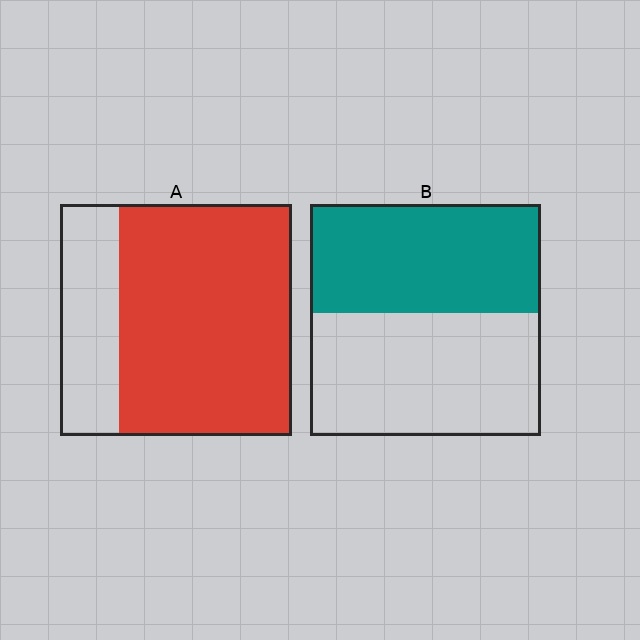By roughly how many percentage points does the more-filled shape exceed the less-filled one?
By roughly 30 percentage points (A over B).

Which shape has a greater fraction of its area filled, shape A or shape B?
Shape A.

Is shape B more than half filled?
Roughly half.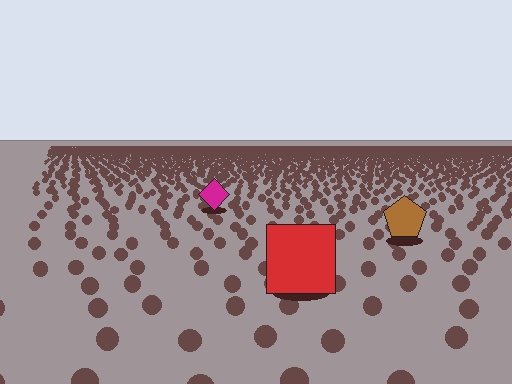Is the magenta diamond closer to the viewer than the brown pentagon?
No. The brown pentagon is closer — you can tell from the texture gradient: the ground texture is coarser near it.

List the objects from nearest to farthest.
From nearest to farthest: the red square, the brown pentagon, the magenta diamond.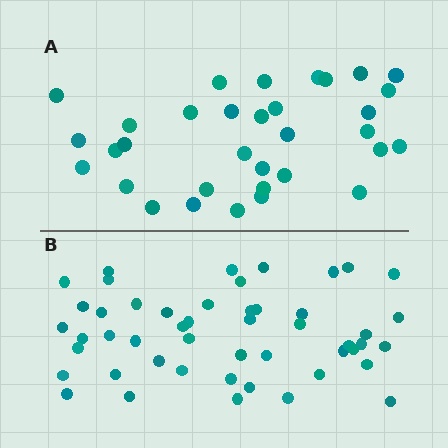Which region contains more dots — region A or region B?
Region B (the bottom region) has more dots.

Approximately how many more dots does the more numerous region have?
Region B has approximately 15 more dots than region A.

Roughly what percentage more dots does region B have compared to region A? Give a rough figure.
About 50% more.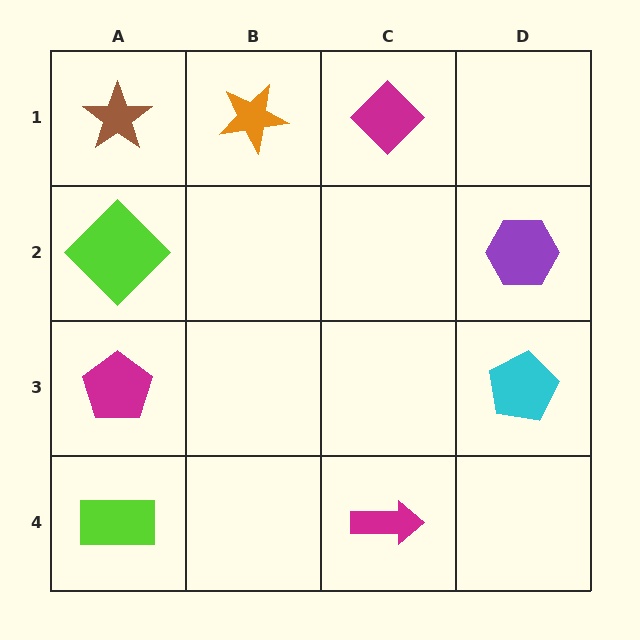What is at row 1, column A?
A brown star.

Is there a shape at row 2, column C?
No, that cell is empty.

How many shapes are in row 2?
2 shapes.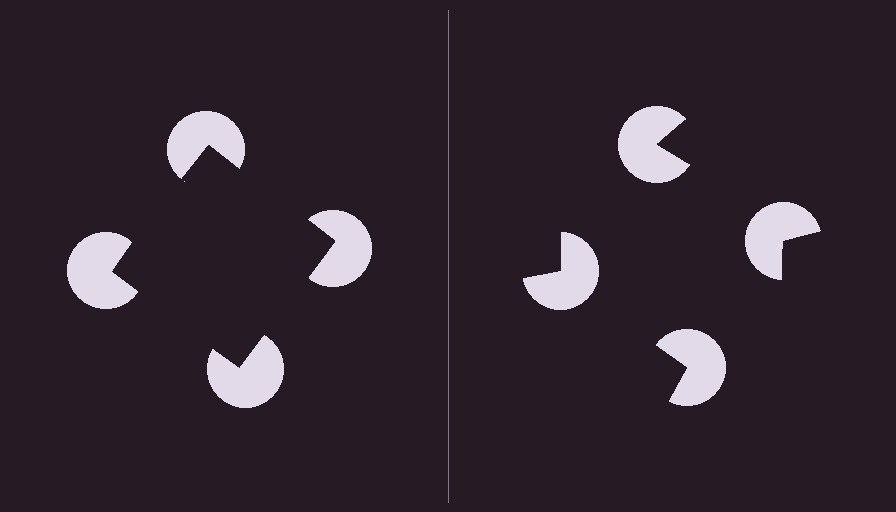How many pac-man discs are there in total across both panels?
8 — 4 on each side.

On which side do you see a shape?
An illusory square appears on the left side. On the right side the wedge cuts are rotated, so no coherent shape forms.